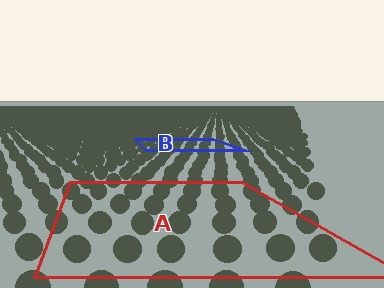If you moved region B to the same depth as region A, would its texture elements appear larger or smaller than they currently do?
They would appear larger. At a closer depth, the same texture elements are projected at a bigger on-screen size.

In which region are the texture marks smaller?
The texture marks are smaller in region B, because it is farther away.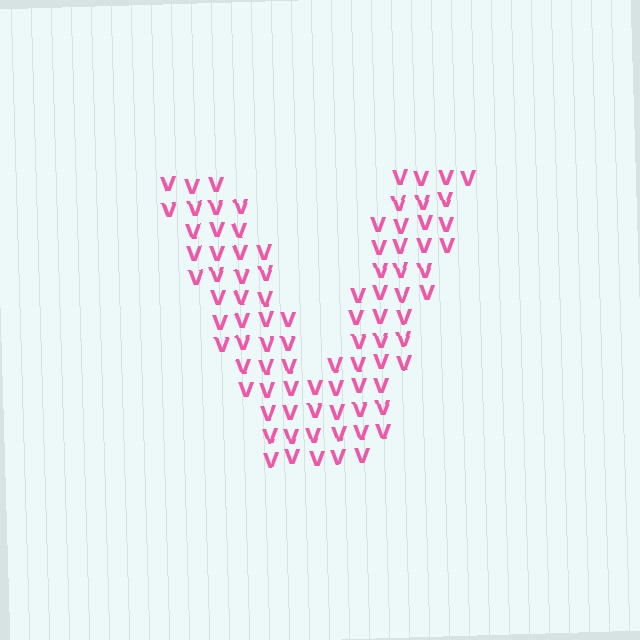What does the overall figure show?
The overall figure shows the letter V.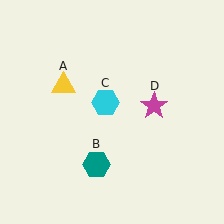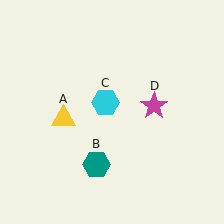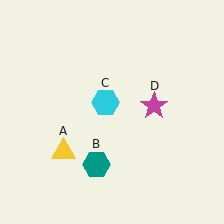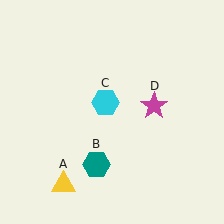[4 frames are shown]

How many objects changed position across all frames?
1 object changed position: yellow triangle (object A).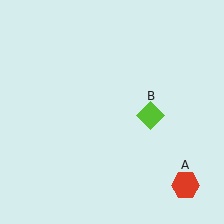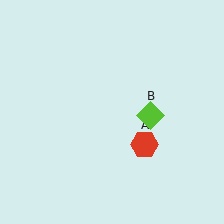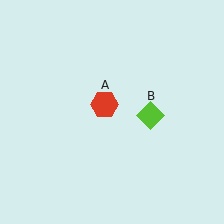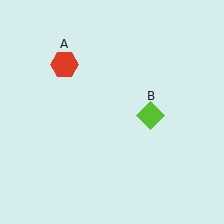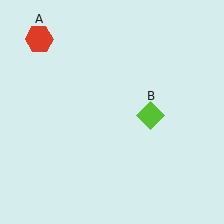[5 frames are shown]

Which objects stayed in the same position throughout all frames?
Lime diamond (object B) remained stationary.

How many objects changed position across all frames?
1 object changed position: red hexagon (object A).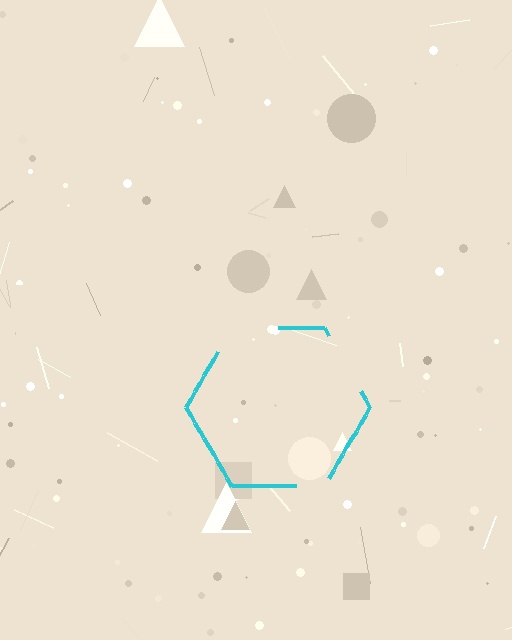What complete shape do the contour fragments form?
The contour fragments form a hexagon.